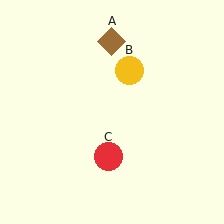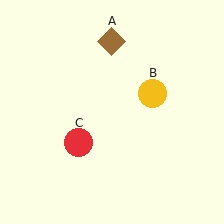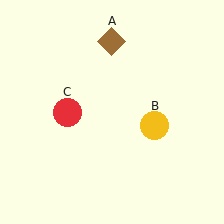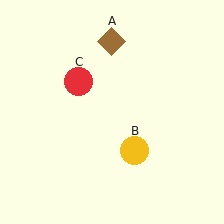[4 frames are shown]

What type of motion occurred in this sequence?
The yellow circle (object B), red circle (object C) rotated clockwise around the center of the scene.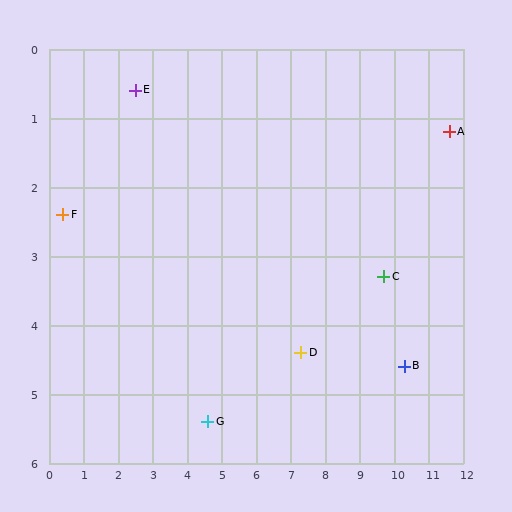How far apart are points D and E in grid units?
Points D and E are about 6.1 grid units apart.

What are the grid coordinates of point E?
Point E is at approximately (2.5, 0.6).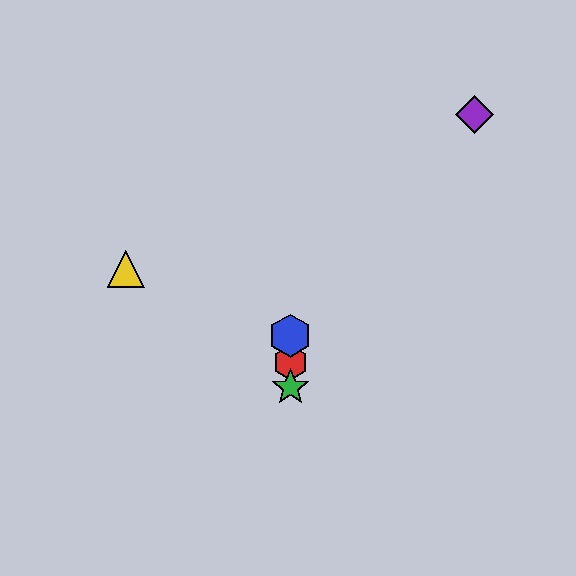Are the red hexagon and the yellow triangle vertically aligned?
No, the red hexagon is at x≈290 and the yellow triangle is at x≈126.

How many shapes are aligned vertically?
3 shapes (the red hexagon, the blue hexagon, the green star) are aligned vertically.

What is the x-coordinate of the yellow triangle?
The yellow triangle is at x≈126.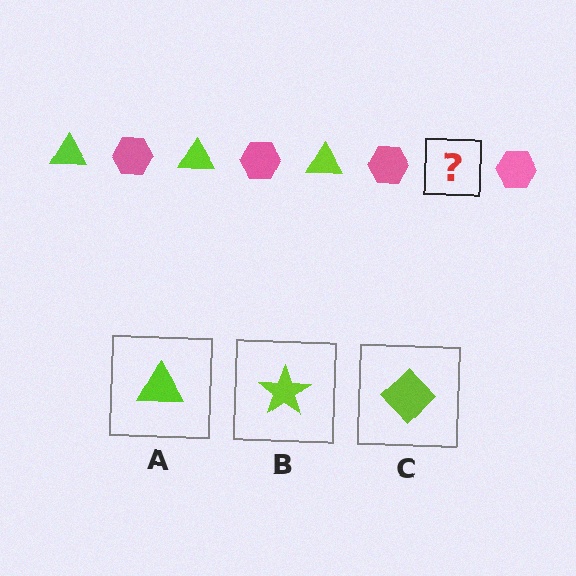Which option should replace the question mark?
Option A.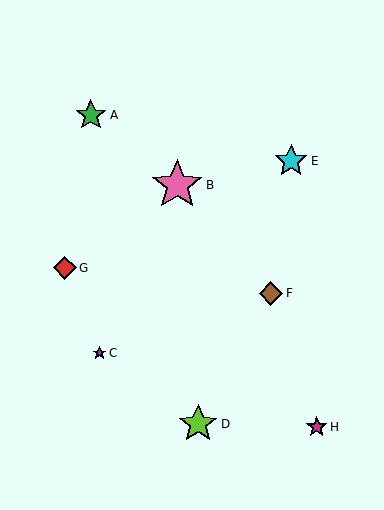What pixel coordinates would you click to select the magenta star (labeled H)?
Click at (317, 427) to select the magenta star H.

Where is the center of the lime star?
The center of the lime star is at (198, 424).